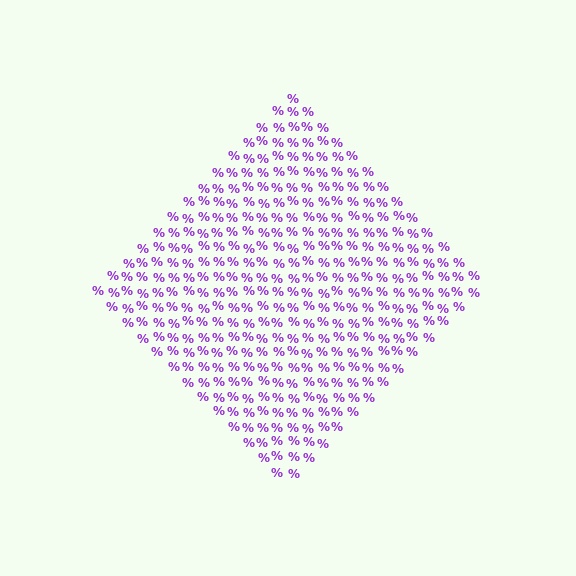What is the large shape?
The large shape is a diamond.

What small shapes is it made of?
It is made of small percent signs.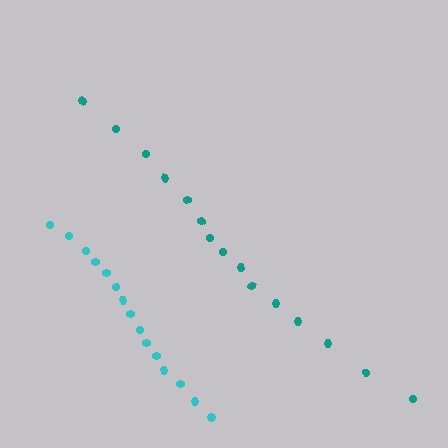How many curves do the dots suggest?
There are 2 distinct paths.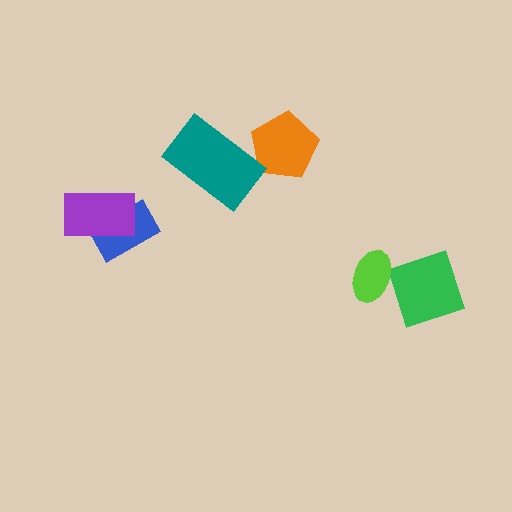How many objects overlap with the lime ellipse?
1 object overlaps with the lime ellipse.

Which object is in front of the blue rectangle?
The purple rectangle is in front of the blue rectangle.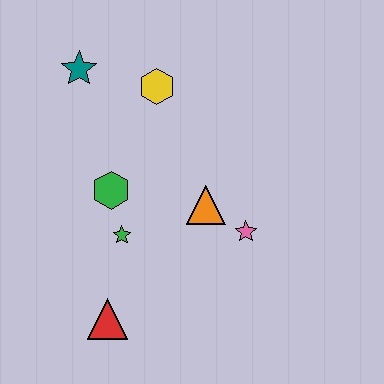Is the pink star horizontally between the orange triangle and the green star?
No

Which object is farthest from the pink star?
The teal star is farthest from the pink star.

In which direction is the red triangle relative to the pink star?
The red triangle is to the left of the pink star.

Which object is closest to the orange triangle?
The pink star is closest to the orange triangle.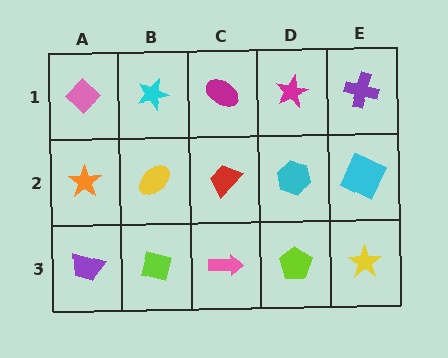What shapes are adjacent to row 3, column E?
A cyan square (row 2, column E), a lime pentagon (row 3, column D).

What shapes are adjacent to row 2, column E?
A purple cross (row 1, column E), a yellow star (row 3, column E), a cyan hexagon (row 2, column D).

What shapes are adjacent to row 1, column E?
A cyan square (row 2, column E), a magenta star (row 1, column D).